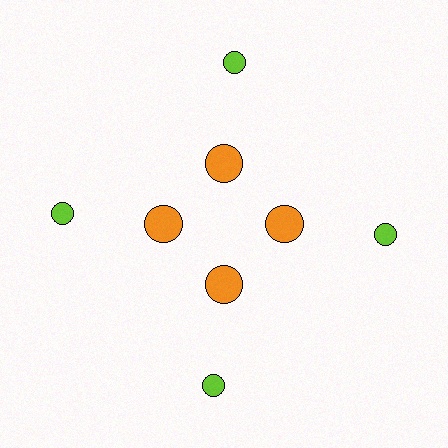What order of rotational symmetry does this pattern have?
This pattern has 4-fold rotational symmetry.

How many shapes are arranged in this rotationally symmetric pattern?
There are 8 shapes, arranged in 4 groups of 2.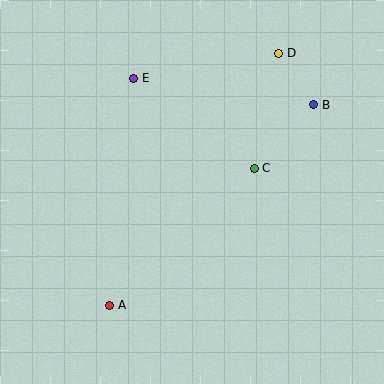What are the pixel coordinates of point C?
Point C is at (254, 168).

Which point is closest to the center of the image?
Point C at (254, 168) is closest to the center.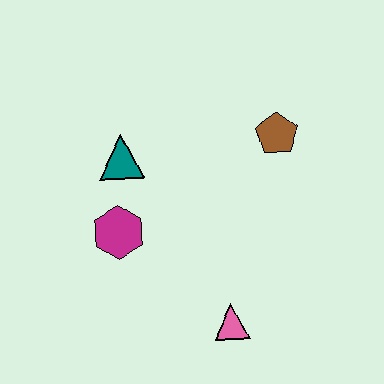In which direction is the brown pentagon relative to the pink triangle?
The brown pentagon is above the pink triangle.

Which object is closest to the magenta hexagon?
The teal triangle is closest to the magenta hexagon.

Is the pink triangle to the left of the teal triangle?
No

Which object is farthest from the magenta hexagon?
The brown pentagon is farthest from the magenta hexagon.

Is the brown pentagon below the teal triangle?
No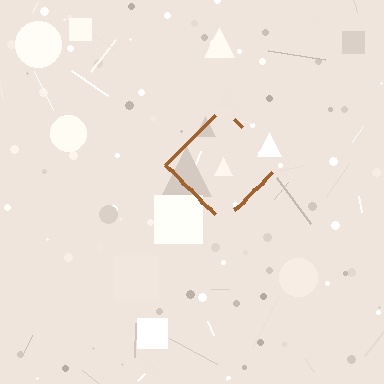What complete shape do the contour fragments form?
The contour fragments form a diamond.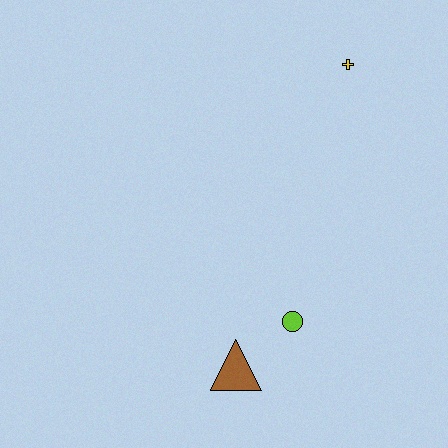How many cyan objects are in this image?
There are no cyan objects.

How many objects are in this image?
There are 3 objects.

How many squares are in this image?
There are no squares.